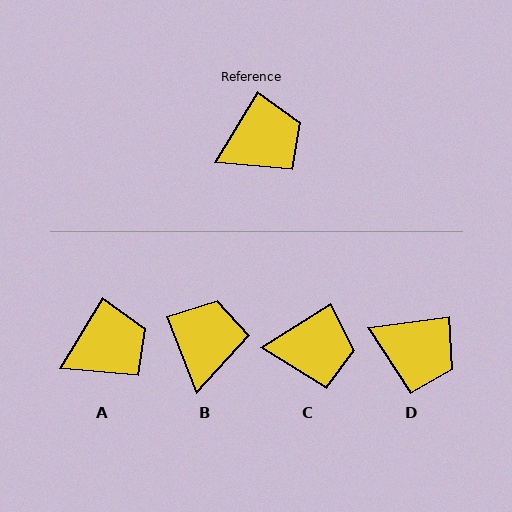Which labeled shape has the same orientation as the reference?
A.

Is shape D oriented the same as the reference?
No, it is off by about 51 degrees.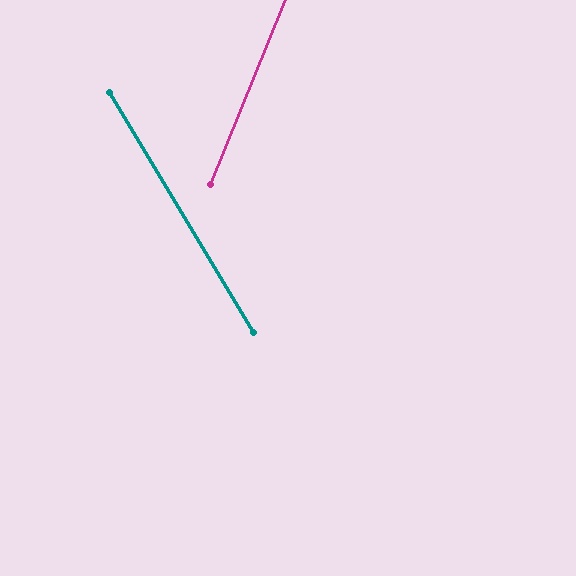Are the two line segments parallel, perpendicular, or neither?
Neither parallel nor perpendicular — they differ by about 53°.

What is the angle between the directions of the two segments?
Approximately 53 degrees.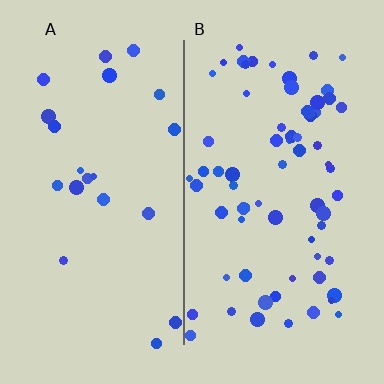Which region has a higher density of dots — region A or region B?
B (the right).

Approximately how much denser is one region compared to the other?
Approximately 3.3× — region B over region A.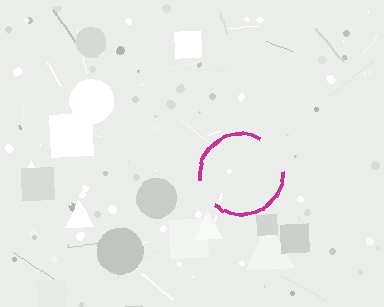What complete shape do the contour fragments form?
The contour fragments form a circle.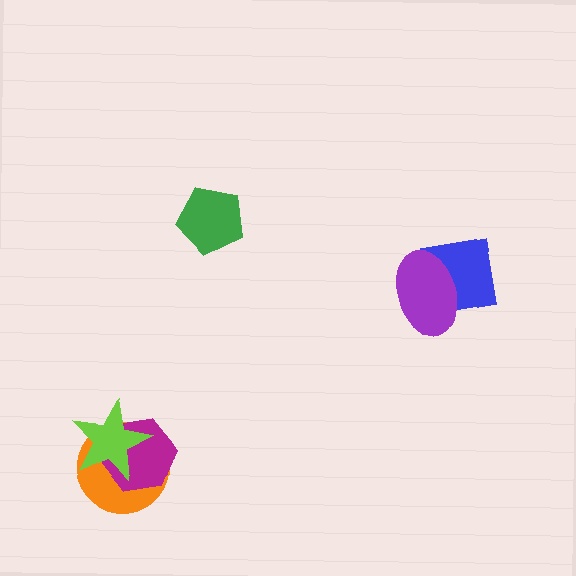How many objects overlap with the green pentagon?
0 objects overlap with the green pentagon.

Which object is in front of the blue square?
The purple ellipse is in front of the blue square.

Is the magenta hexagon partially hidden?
Yes, it is partially covered by another shape.